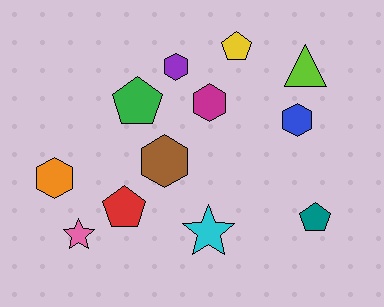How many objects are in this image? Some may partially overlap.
There are 12 objects.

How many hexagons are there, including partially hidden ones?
There are 5 hexagons.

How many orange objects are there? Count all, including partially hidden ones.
There is 1 orange object.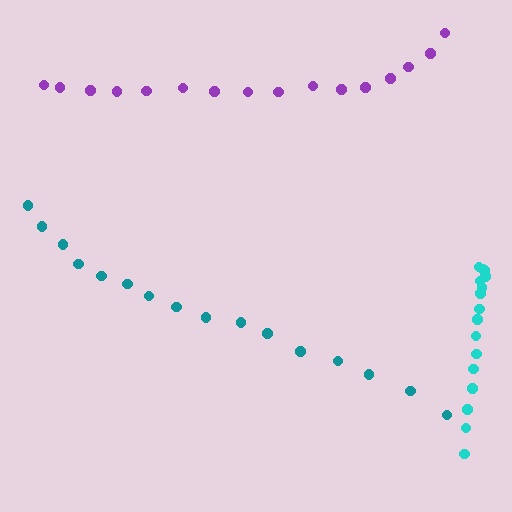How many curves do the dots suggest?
There are 3 distinct paths.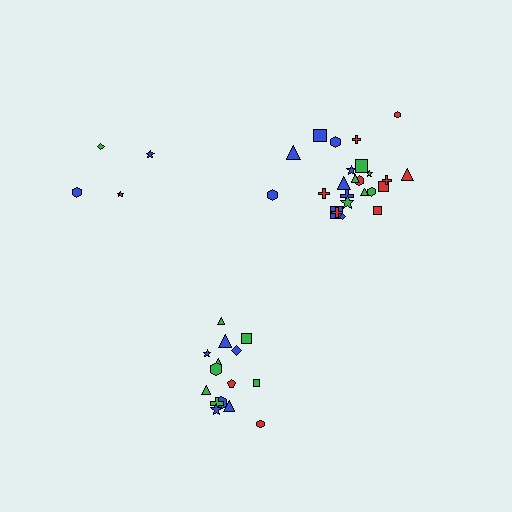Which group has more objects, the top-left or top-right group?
The top-right group.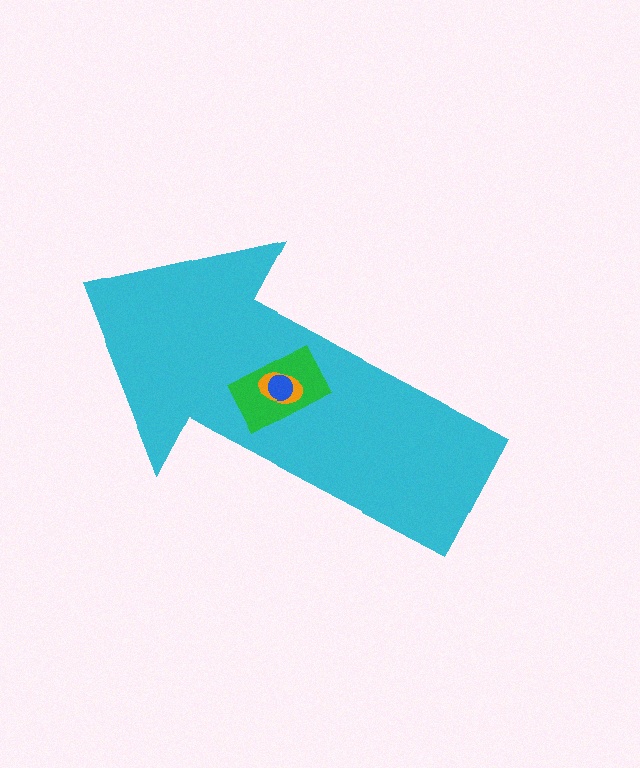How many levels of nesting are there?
4.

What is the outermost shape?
The cyan arrow.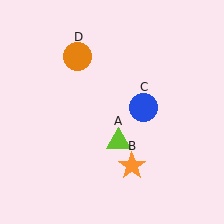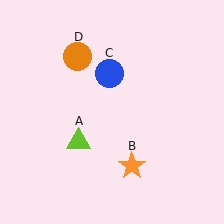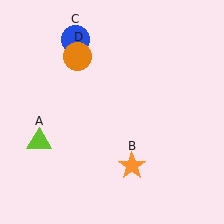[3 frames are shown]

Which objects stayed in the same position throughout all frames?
Orange star (object B) and orange circle (object D) remained stationary.